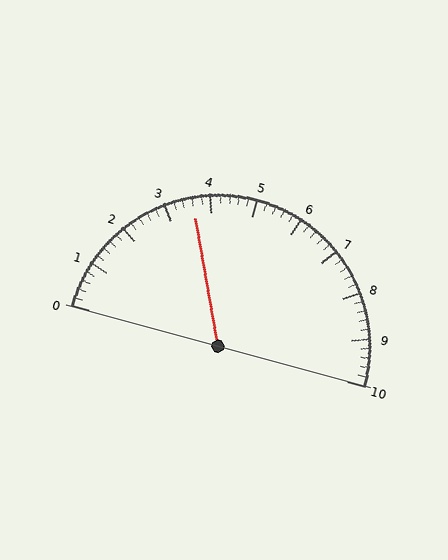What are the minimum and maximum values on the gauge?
The gauge ranges from 0 to 10.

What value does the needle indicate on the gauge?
The needle indicates approximately 3.6.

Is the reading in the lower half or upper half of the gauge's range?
The reading is in the lower half of the range (0 to 10).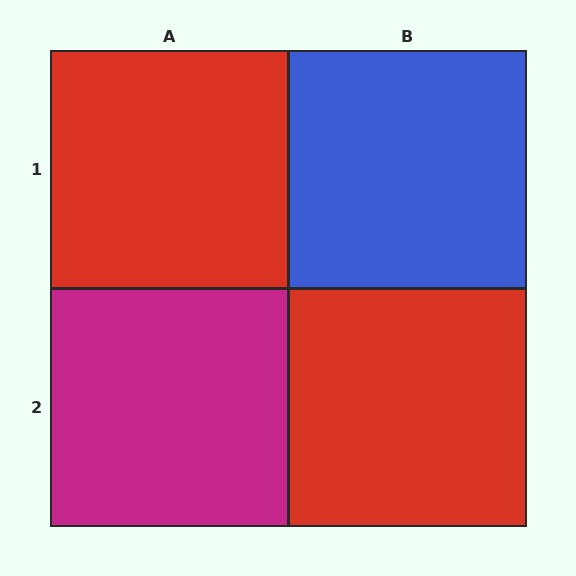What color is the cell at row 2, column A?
Magenta.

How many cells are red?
2 cells are red.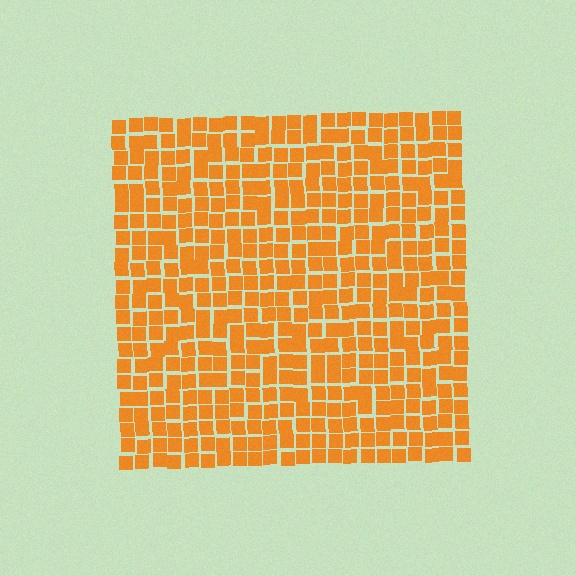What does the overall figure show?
The overall figure shows a square.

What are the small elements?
The small elements are squares.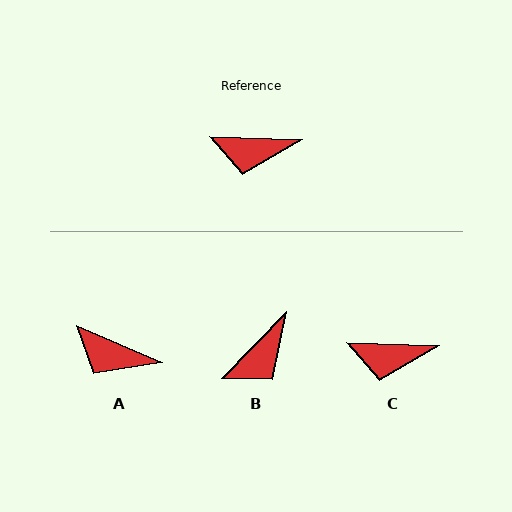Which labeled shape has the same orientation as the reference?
C.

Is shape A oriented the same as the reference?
No, it is off by about 21 degrees.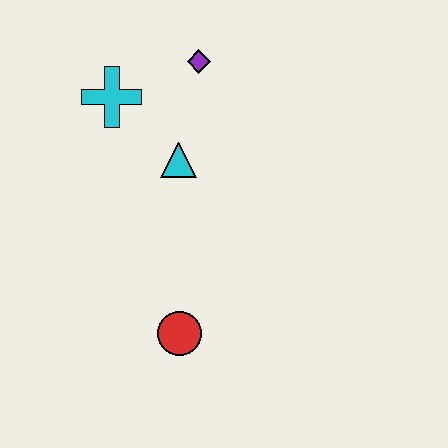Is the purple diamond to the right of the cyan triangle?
Yes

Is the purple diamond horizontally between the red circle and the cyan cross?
No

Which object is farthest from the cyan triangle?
The red circle is farthest from the cyan triangle.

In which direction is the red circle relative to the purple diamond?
The red circle is below the purple diamond.